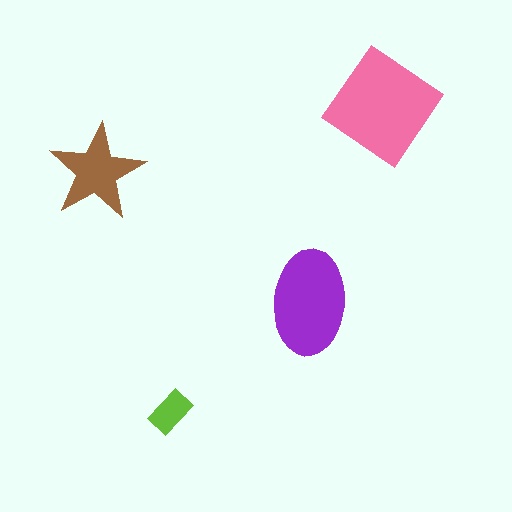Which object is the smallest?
The lime rectangle.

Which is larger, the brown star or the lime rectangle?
The brown star.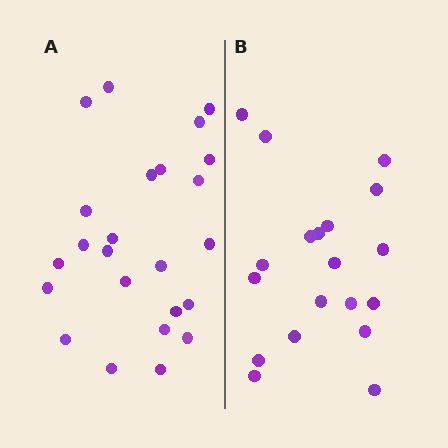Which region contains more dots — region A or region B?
Region A (the left region) has more dots.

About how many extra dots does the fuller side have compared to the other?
Region A has about 5 more dots than region B.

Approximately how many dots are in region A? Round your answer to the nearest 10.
About 20 dots. (The exact count is 24, which rounds to 20.)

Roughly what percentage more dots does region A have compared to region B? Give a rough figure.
About 25% more.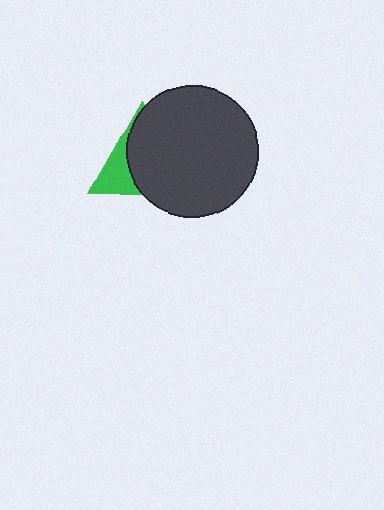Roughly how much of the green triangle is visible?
A small part of it is visible (roughly 32%).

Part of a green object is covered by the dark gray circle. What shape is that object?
It is a triangle.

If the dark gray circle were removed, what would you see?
You would see the complete green triangle.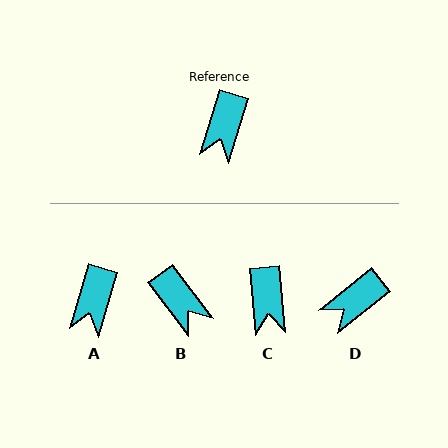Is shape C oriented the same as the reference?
No, it is off by about 22 degrees.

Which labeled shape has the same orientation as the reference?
A.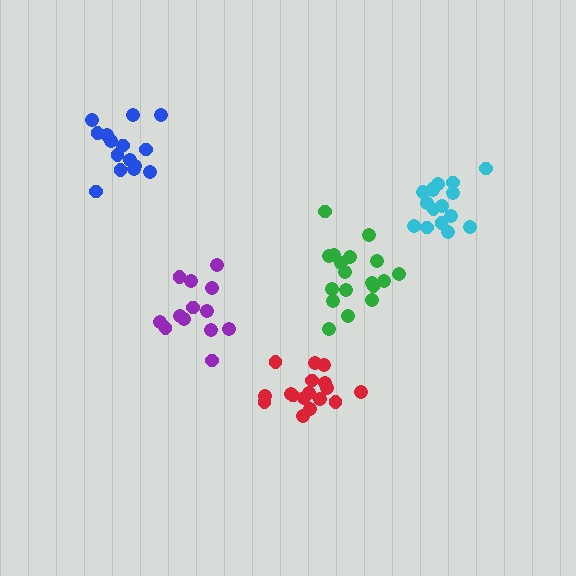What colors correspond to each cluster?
The clusters are colored: red, purple, cyan, green, blue.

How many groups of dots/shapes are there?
There are 5 groups.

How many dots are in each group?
Group 1: 17 dots, Group 2: 13 dots, Group 3: 16 dots, Group 4: 18 dots, Group 5: 15 dots (79 total).